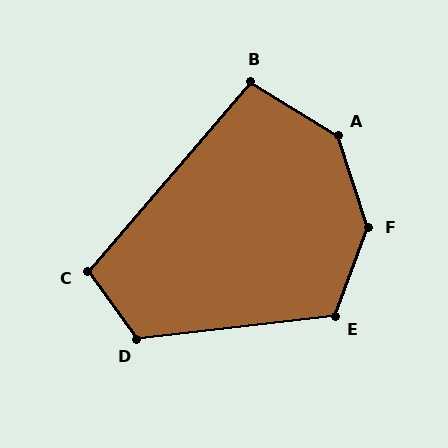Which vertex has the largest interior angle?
F, at approximately 141 degrees.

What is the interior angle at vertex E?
Approximately 117 degrees (obtuse).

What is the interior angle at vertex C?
Approximately 103 degrees (obtuse).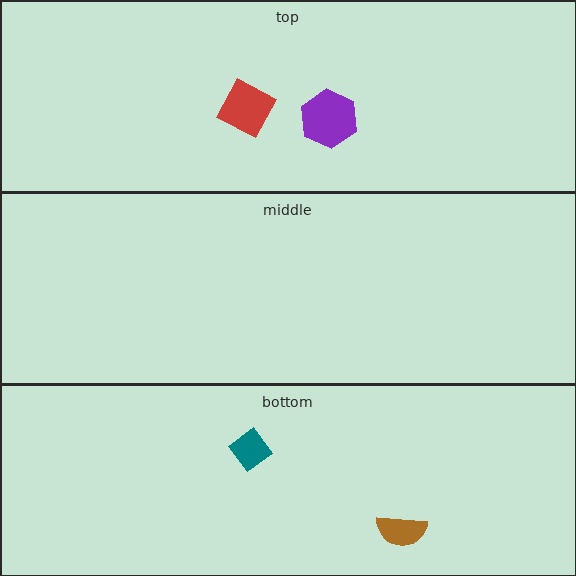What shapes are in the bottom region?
The brown semicircle, the teal diamond.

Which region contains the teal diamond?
The bottom region.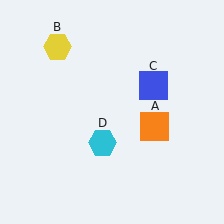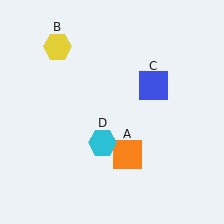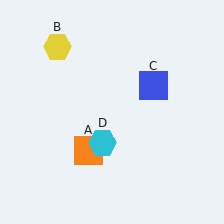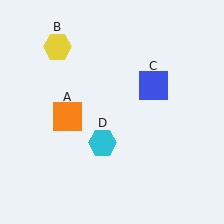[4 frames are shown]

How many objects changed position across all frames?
1 object changed position: orange square (object A).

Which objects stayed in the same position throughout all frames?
Yellow hexagon (object B) and blue square (object C) and cyan hexagon (object D) remained stationary.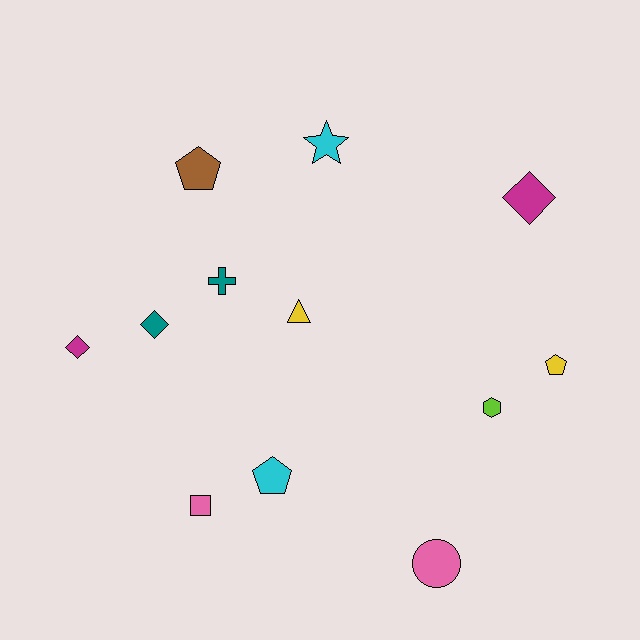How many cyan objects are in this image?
There are 2 cyan objects.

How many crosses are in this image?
There is 1 cross.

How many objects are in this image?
There are 12 objects.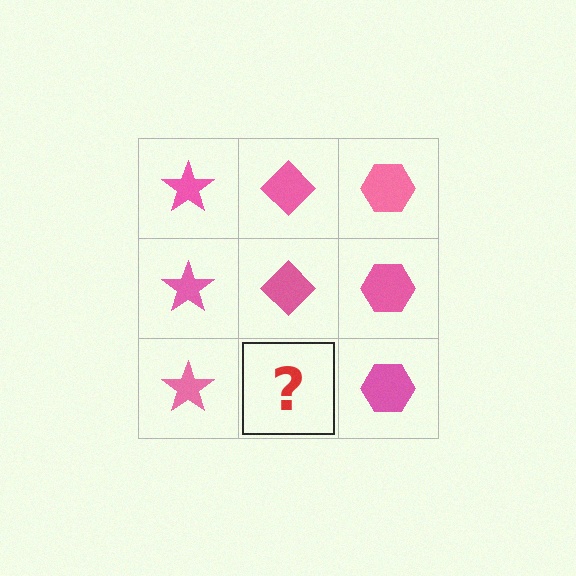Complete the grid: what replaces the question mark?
The question mark should be replaced with a pink diamond.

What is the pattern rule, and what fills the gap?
The rule is that each column has a consistent shape. The gap should be filled with a pink diamond.